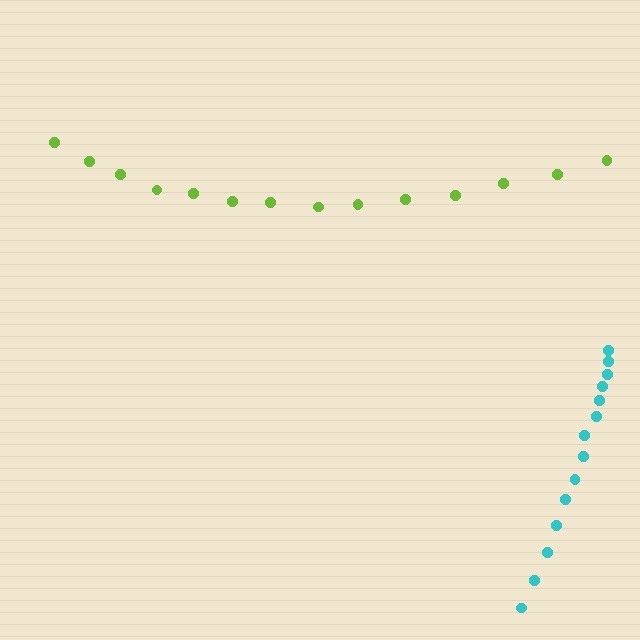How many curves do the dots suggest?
There are 2 distinct paths.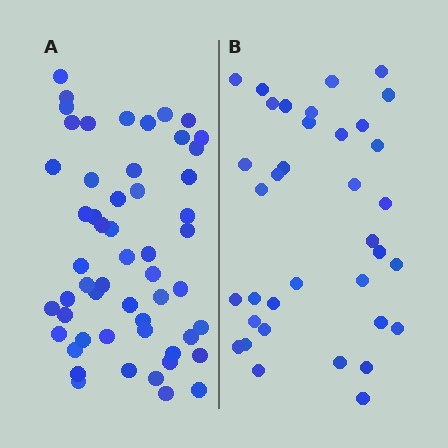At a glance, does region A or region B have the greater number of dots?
Region A (the left region) has more dots.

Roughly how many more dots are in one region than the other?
Region A has approximately 20 more dots than region B.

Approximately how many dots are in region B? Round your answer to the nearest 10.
About 40 dots. (The exact count is 36, which rounds to 40.)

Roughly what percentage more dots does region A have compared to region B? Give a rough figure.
About 50% more.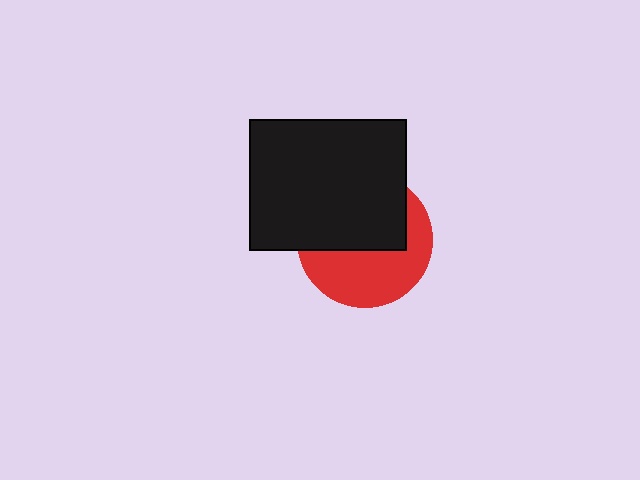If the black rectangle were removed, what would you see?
You would see the complete red circle.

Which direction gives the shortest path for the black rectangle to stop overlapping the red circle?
Moving up gives the shortest separation.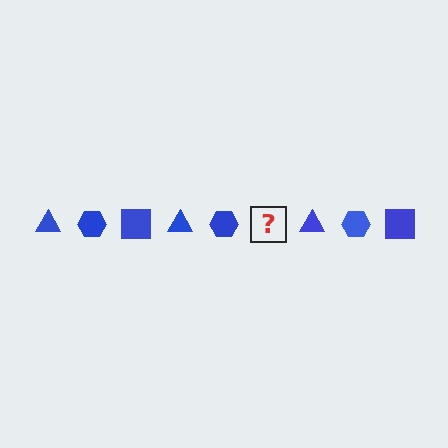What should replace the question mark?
The question mark should be replaced with a blue square.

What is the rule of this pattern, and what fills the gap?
The rule is that the pattern cycles through triangle, hexagon, square shapes in blue. The gap should be filled with a blue square.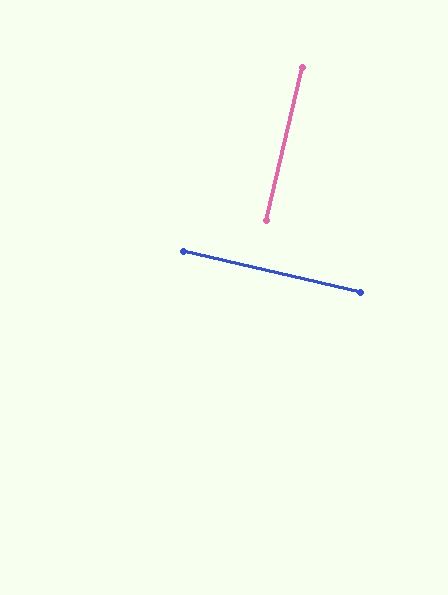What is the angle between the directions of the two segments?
Approximately 90 degrees.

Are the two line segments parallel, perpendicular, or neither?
Perpendicular — they meet at approximately 90°.